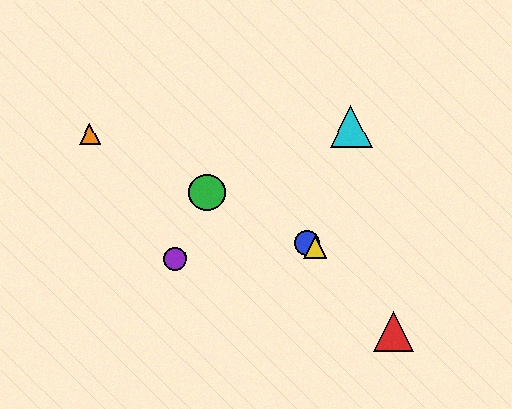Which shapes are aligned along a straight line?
The blue circle, the green circle, the yellow triangle, the orange triangle are aligned along a straight line.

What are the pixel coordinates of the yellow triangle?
The yellow triangle is at (316, 247).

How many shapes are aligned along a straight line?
4 shapes (the blue circle, the green circle, the yellow triangle, the orange triangle) are aligned along a straight line.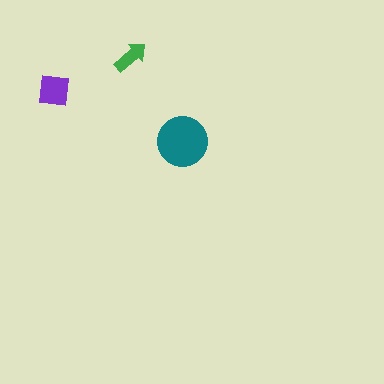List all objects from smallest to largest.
The green arrow, the purple square, the teal circle.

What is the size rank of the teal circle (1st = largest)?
1st.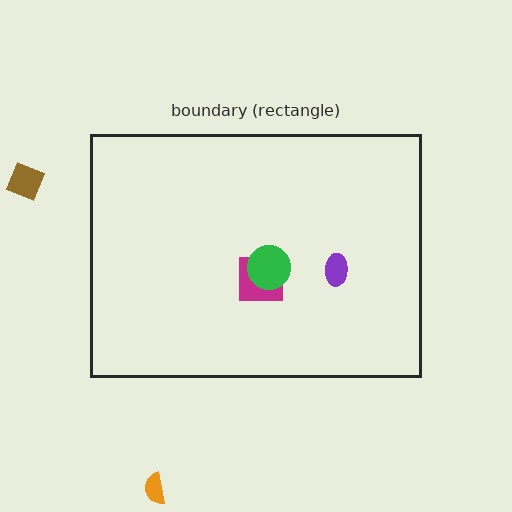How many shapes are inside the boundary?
3 inside, 2 outside.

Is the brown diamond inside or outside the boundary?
Outside.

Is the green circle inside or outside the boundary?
Inside.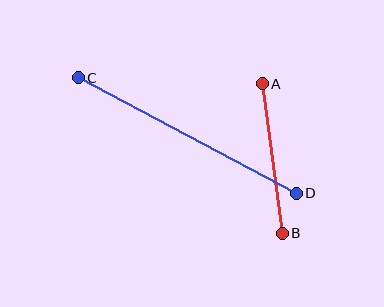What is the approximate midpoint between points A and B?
The midpoint is at approximately (272, 159) pixels.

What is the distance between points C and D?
The distance is approximately 247 pixels.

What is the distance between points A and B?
The distance is approximately 151 pixels.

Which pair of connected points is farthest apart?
Points C and D are farthest apart.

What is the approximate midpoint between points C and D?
The midpoint is at approximately (187, 135) pixels.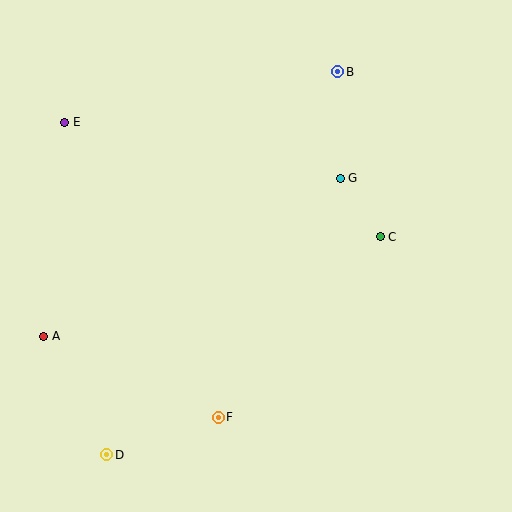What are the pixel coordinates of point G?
Point G is at (340, 178).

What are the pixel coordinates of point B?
Point B is at (338, 72).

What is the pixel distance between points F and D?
The distance between F and D is 118 pixels.